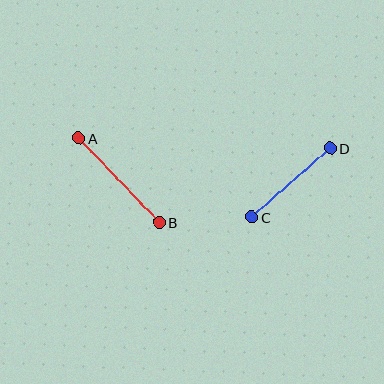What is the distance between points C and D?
The distance is approximately 104 pixels.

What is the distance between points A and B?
The distance is approximately 117 pixels.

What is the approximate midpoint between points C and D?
The midpoint is at approximately (291, 183) pixels.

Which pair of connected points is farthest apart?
Points A and B are farthest apart.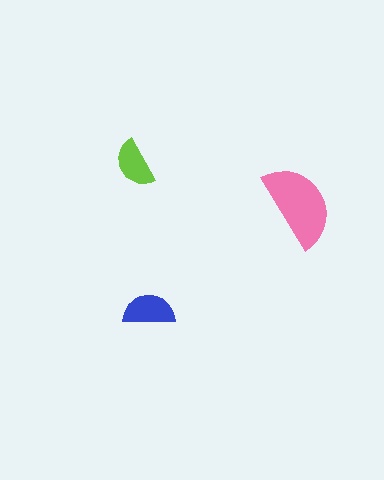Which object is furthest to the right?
The pink semicircle is rightmost.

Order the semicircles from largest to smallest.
the pink one, the blue one, the lime one.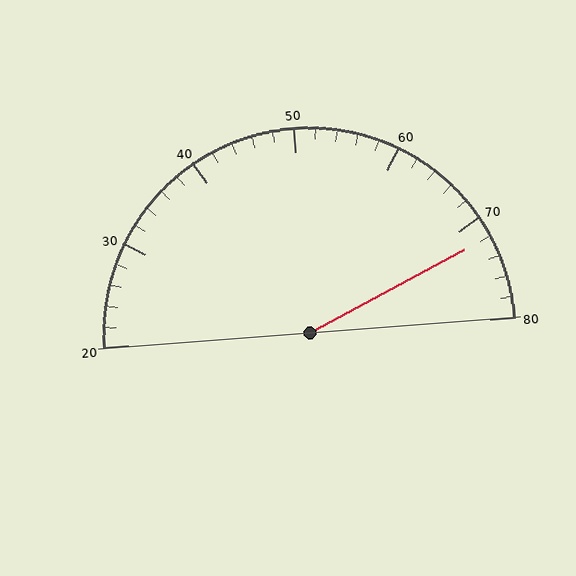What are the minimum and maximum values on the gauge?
The gauge ranges from 20 to 80.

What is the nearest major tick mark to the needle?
The nearest major tick mark is 70.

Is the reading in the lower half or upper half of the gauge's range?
The reading is in the upper half of the range (20 to 80).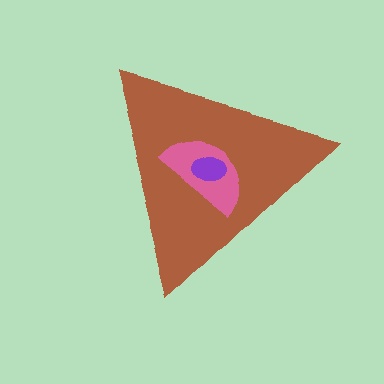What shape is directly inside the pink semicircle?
The purple ellipse.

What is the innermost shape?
The purple ellipse.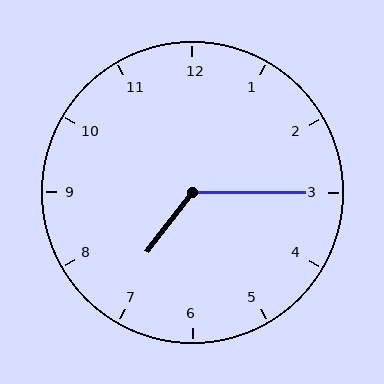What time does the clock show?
7:15.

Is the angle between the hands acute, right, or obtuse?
It is obtuse.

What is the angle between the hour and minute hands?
Approximately 128 degrees.